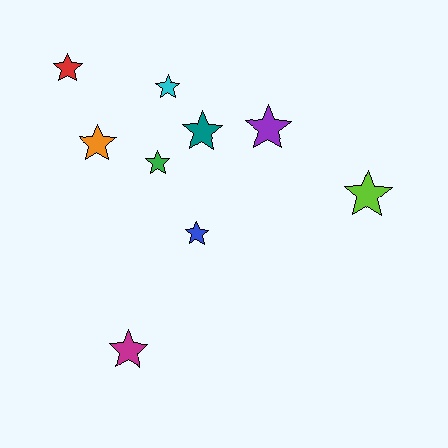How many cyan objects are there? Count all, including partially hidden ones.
There is 1 cyan object.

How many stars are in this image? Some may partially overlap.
There are 9 stars.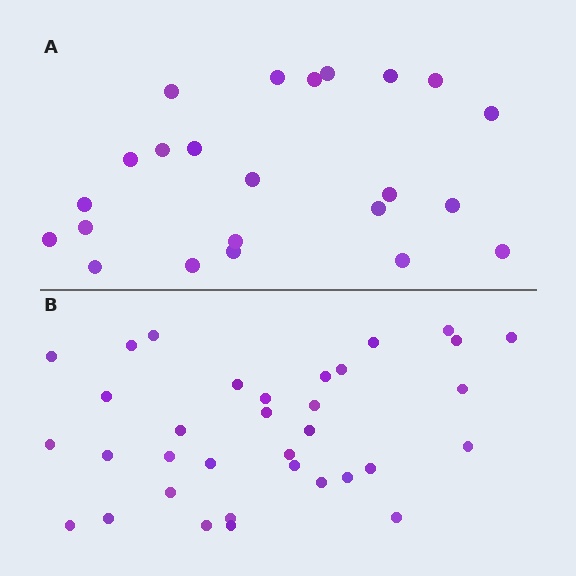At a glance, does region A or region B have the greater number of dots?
Region B (the bottom region) has more dots.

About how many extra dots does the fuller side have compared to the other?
Region B has roughly 12 or so more dots than region A.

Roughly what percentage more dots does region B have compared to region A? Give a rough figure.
About 50% more.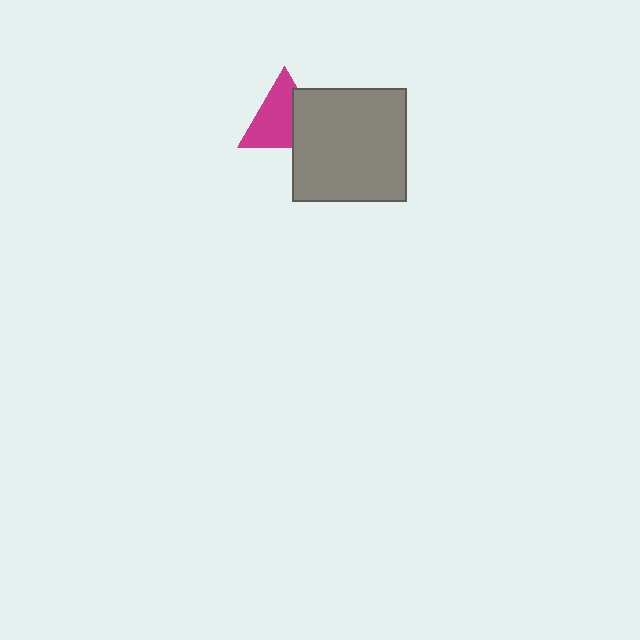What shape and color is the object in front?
The object in front is a gray square.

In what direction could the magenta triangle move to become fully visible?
The magenta triangle could move left. That would shift it out from behind the gray square entirely.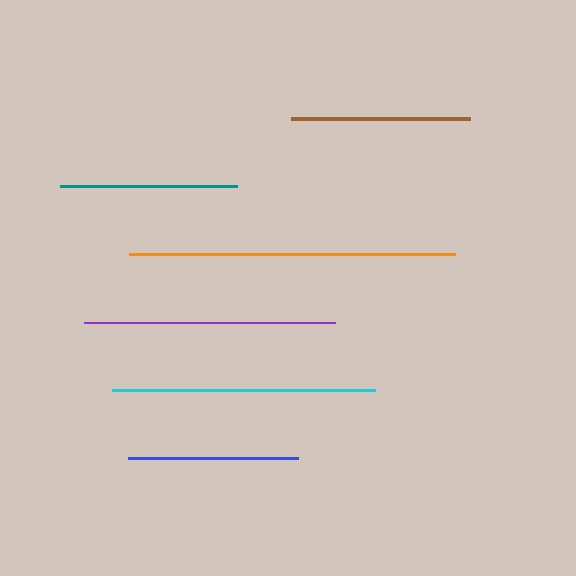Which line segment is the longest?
The orange line is the longest at approximately 326 pixels.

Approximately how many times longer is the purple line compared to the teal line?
The purple line is approximately 1.4 times the length of the teal line.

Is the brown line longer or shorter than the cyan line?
The cyan line is longer than the brown line.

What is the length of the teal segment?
The teal segment is approximately 178 pixels long.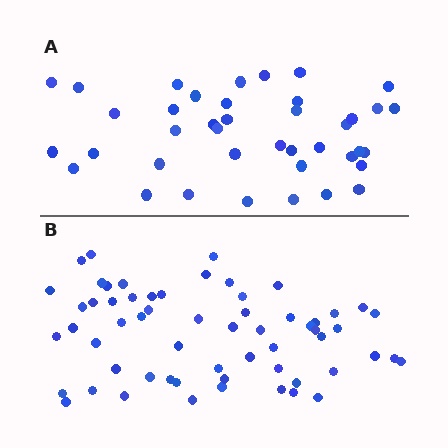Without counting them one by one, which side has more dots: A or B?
Region B (the bottom region) has more dots.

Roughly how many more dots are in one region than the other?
Region B has approximately 20 more dots than region A.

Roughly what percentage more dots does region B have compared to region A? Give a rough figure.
About 50% more.